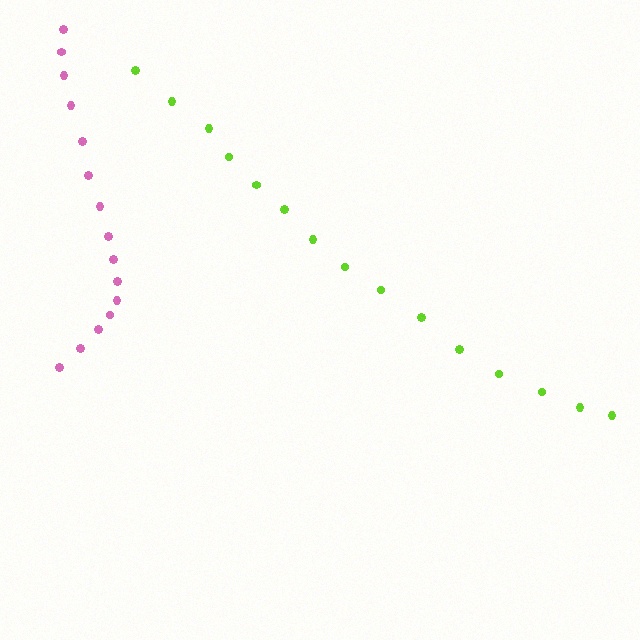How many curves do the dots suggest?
There are 2 distinct paths.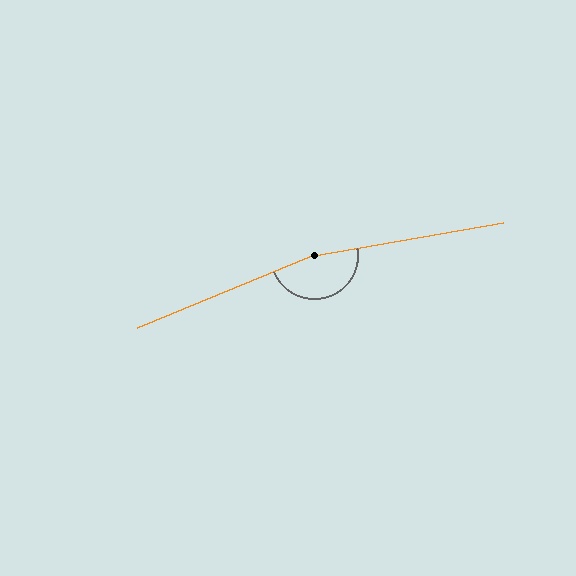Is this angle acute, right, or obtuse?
It is obtuse.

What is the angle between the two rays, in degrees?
Approximately 168 degrees.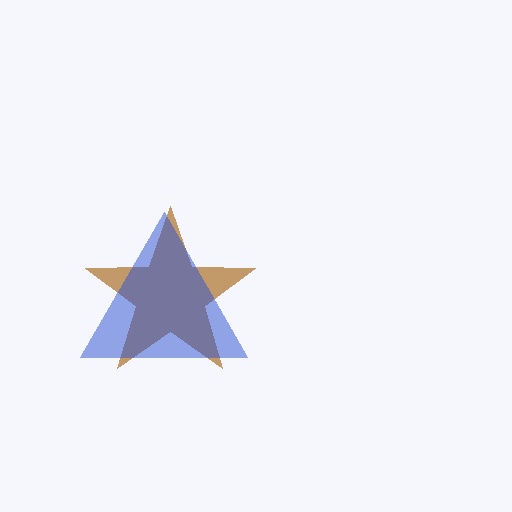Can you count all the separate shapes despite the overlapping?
Yes, there are 2 separate shapes.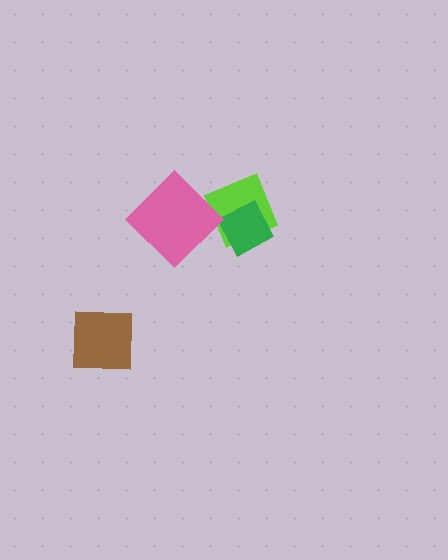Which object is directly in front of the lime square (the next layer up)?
The green diamond is directly in front of the lime square.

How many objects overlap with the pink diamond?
1 object overlaps with the pink diamond.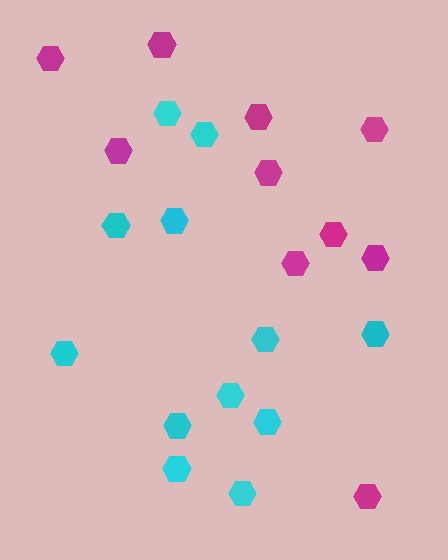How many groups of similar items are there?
There are 2 groups: one group of cyan hexagons (12) and one group of magenta hexagons (10).